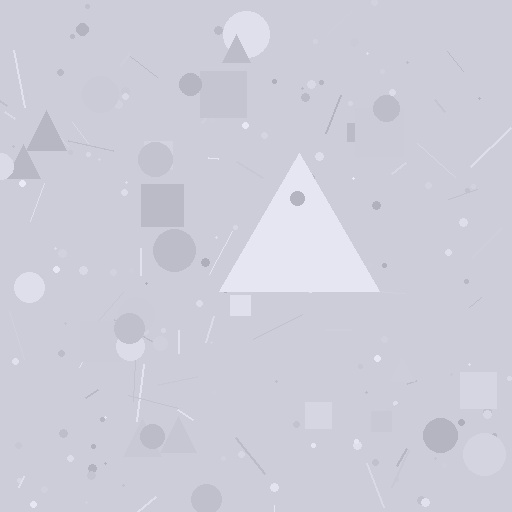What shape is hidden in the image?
A triangle is hidden in the image.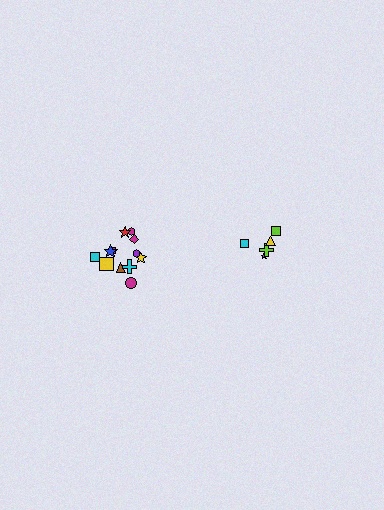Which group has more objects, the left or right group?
The left group.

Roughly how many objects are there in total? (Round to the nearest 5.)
Roughly 15 objects in total.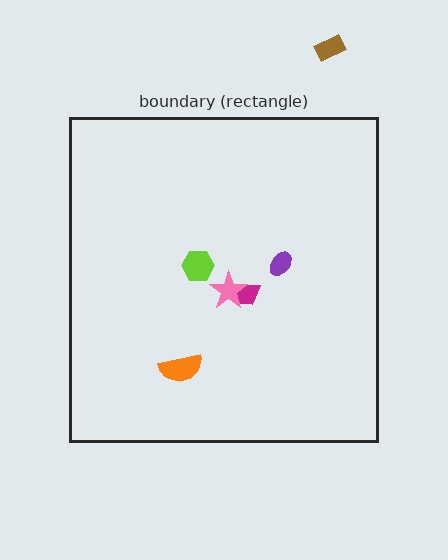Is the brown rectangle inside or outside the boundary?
Outside.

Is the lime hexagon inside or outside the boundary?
Inside.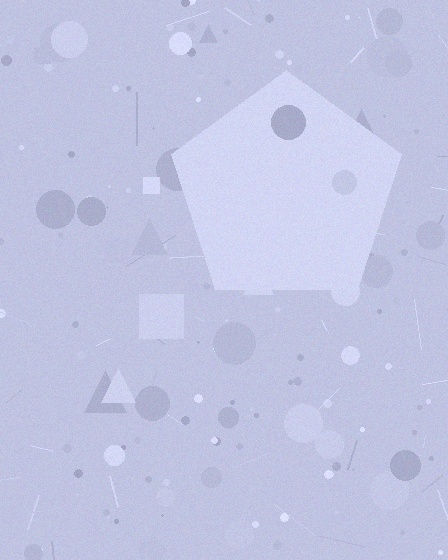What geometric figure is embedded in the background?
A pentagon is embedded in the background.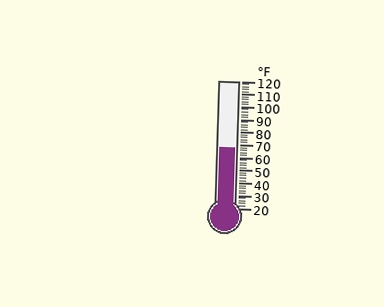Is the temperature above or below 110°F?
The temperature is below 110°F.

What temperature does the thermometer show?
The thermometer shows approximately 68°F.